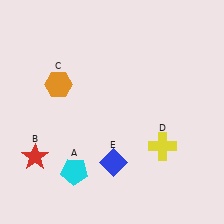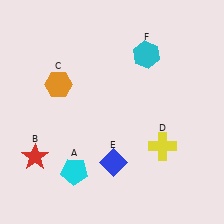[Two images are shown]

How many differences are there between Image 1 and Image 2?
There is 1 difference between the two images.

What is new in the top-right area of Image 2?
A cyan hexagon (F) was added in the top-right area of Image 2.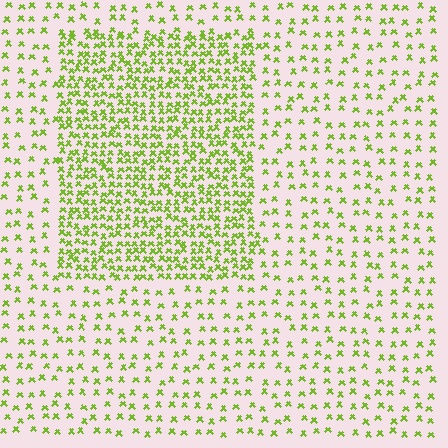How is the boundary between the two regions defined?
The boundary is defined by a change in element density (approximately 2.5x ratio). All elements are the same color, size, and shape.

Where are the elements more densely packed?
The elements are more densely packed inside the rectangle boundary.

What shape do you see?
I see a rectangle.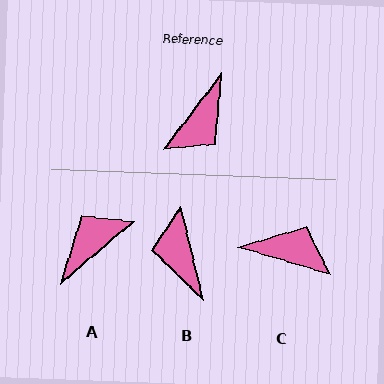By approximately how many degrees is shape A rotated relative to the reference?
Approximately 168 degrees counter-clockwise.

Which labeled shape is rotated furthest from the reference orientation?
A, about 168 degrees away.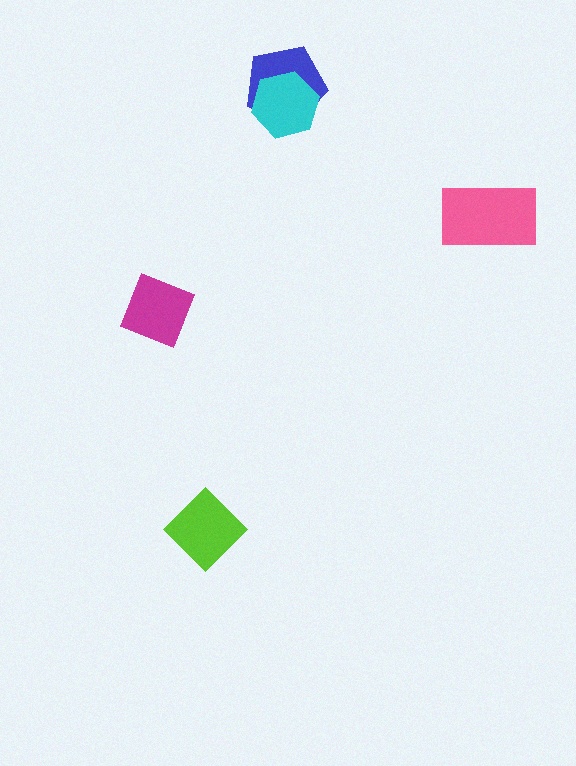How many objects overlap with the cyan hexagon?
1 object overlaps with the cyan hexagon.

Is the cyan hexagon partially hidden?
No, no other shape covers it.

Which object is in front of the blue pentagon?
The cyan hexagon is in front of the blue pentagon.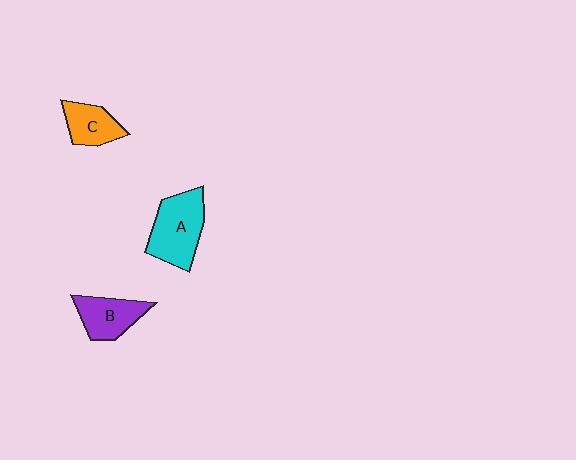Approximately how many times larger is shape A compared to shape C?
Approximately 1.6 times.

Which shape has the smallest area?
Shape C (orange).